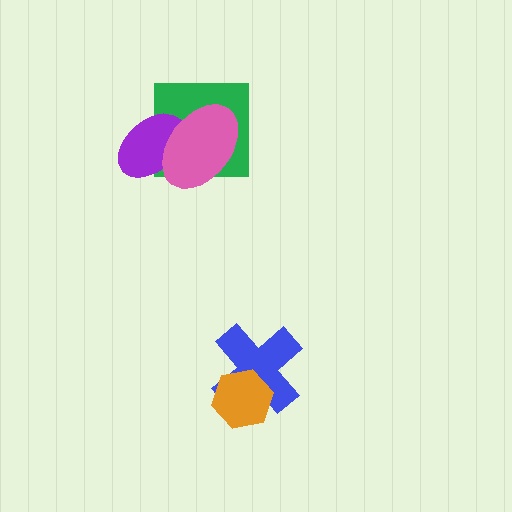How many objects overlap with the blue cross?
1 object overlaps with the blue cross.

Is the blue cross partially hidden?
Yes, it is partially covered by another shape.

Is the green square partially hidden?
Yes, it is partially covered by another shape.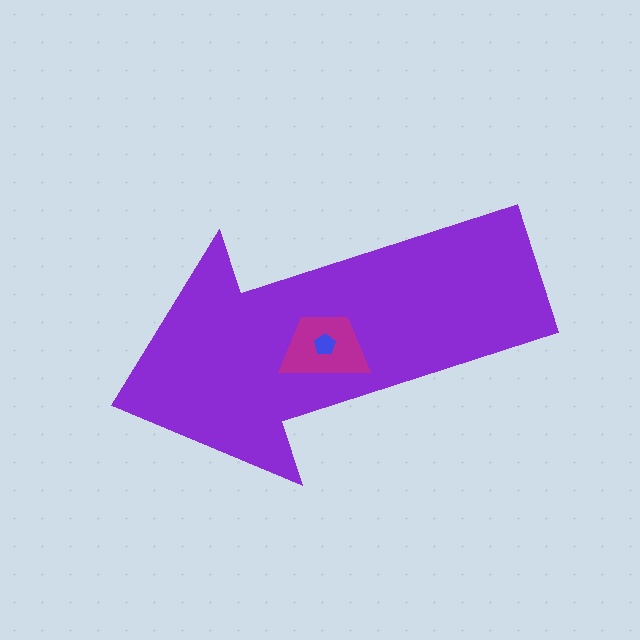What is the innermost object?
The blue pentagon.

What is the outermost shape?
The purple arrow.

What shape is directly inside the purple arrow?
The magenta trapezoid.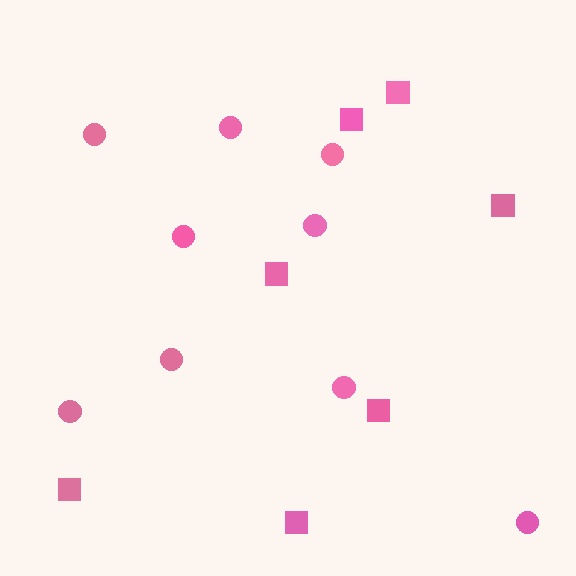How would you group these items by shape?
There are 2 groups: one group of squares (7) and one group of circles (9).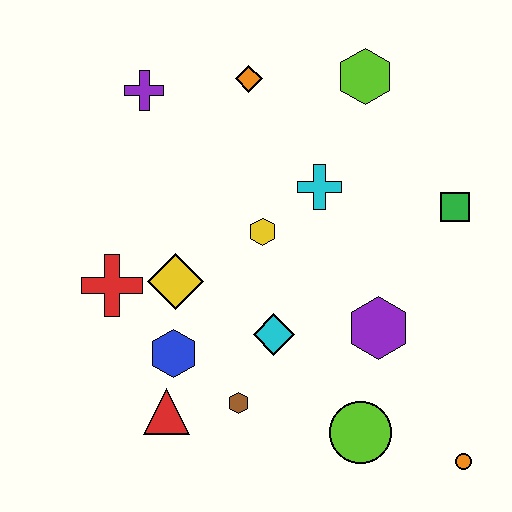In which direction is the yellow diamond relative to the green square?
The yellow diamond is to the left of the green square.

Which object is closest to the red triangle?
The blue hexagon is closest to the red triangle.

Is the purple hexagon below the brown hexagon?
No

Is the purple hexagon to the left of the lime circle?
No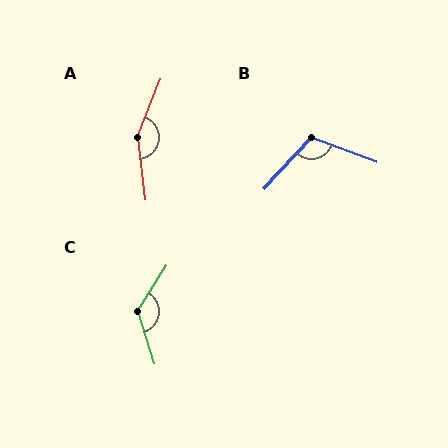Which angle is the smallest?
B, at approximately 112 degrees.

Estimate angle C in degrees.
Approximately 129 degrees.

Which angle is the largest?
A, at approximately 151 degrees.